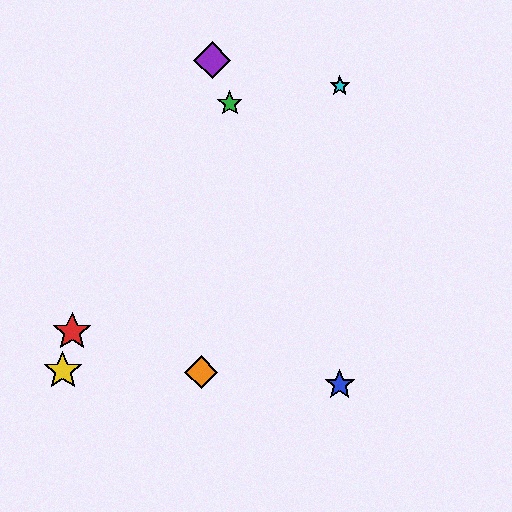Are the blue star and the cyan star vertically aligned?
Yes, both are at x≈340.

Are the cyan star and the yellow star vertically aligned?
No, the cyan star is at x≈340 and the yellow star is at x≈63.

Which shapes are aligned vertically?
The blue star, the cyan star are aligned vertically.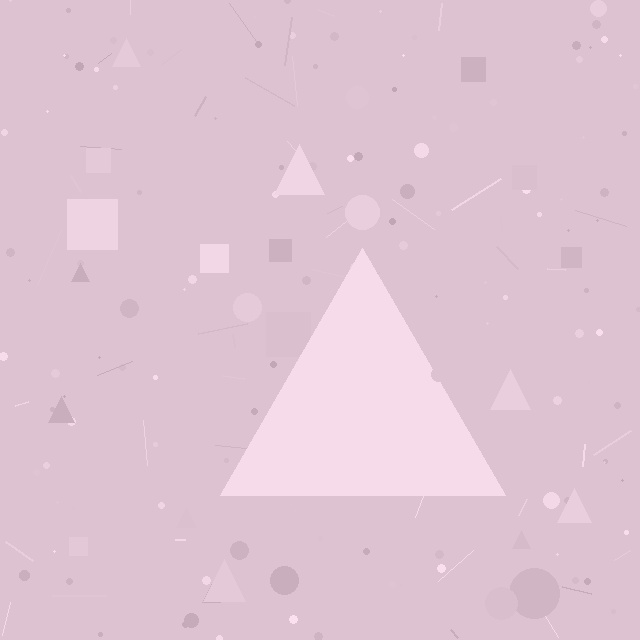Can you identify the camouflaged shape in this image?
The camouflaged shape is a triangle.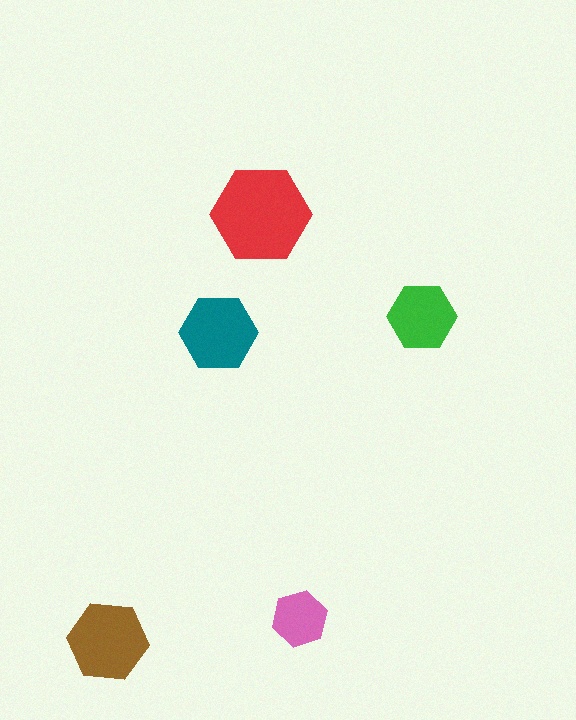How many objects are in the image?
There are 5 objects in the image.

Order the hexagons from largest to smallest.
the red one, the brown one, the teal one, the green one, the pink one.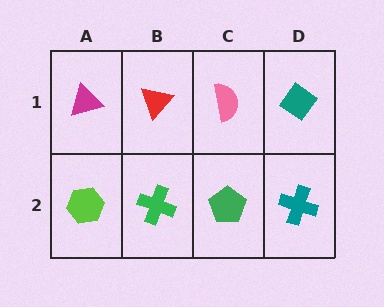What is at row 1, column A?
A magenta triangle.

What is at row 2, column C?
A green pentagon.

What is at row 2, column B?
A green cross.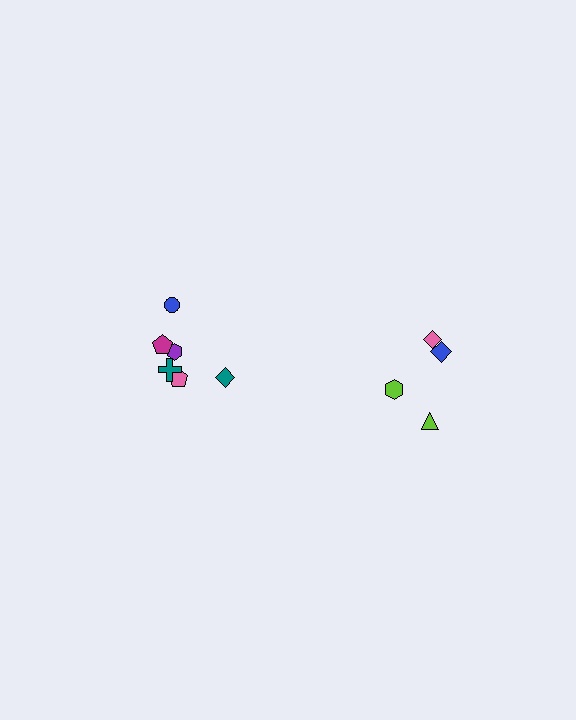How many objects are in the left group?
There are 6 objects.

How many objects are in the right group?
There are 4 objects.